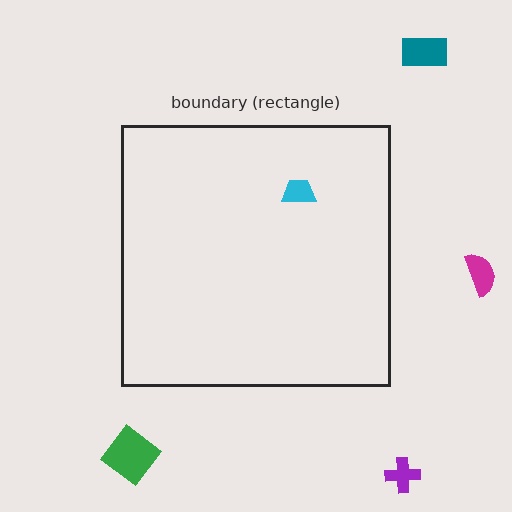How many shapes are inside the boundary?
1 inside, 4 outside.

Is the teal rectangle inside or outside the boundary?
Outside.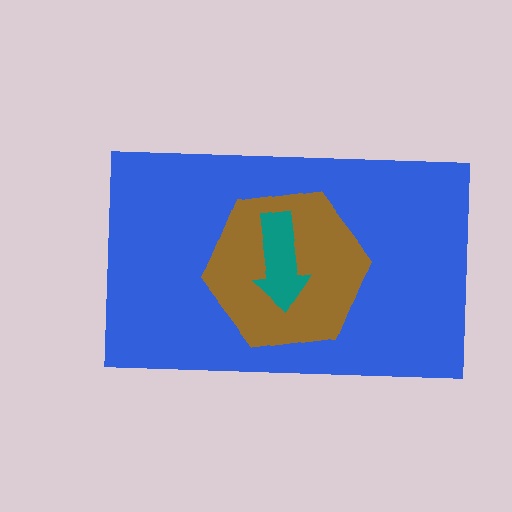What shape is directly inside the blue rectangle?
The brown hexagon.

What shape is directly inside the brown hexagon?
The teal arrow.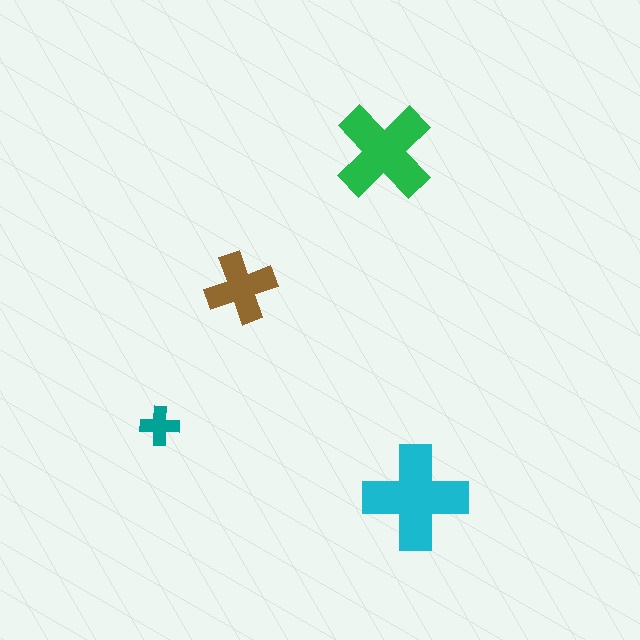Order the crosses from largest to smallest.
the cyan one, the green one, the brown one, the teal one.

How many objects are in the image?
There are 4 objects in the image.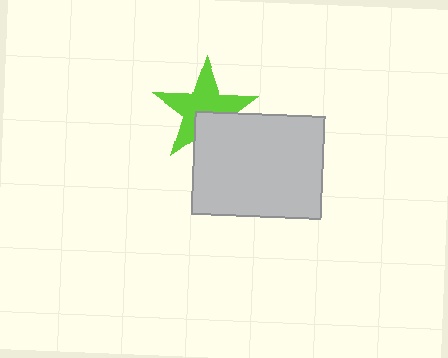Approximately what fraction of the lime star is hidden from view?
Roughly 32% of the lime star is hidden behind the light gray rectangle.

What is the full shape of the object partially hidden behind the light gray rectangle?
The partially hidden object is a lime star.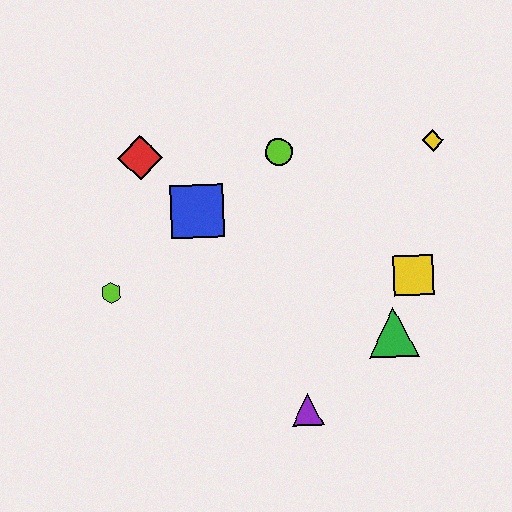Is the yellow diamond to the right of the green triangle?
Yes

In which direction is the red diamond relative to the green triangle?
The red diamond is to the left of the green triangle.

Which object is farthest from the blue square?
The yellow diamond is farthest from the blue square.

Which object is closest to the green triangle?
The yellow square is closest to the green triangle.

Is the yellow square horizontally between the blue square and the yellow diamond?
Yes